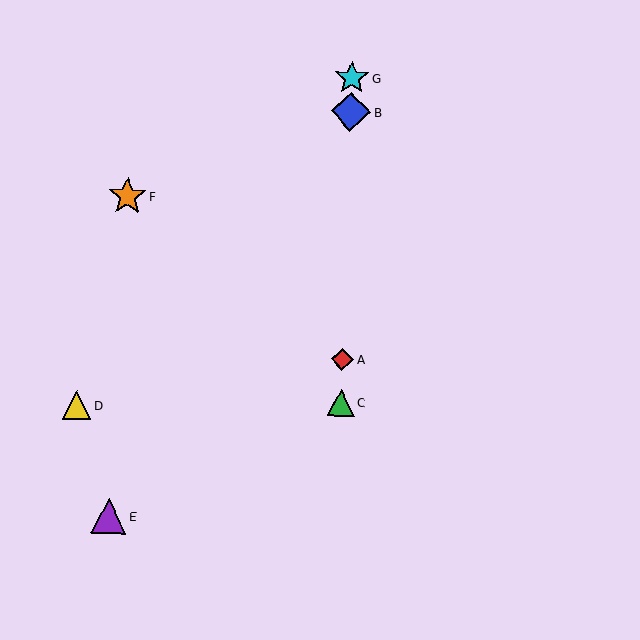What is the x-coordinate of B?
Object B is at x≈351.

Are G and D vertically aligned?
No, G is at x≈352 and D is at x≈77.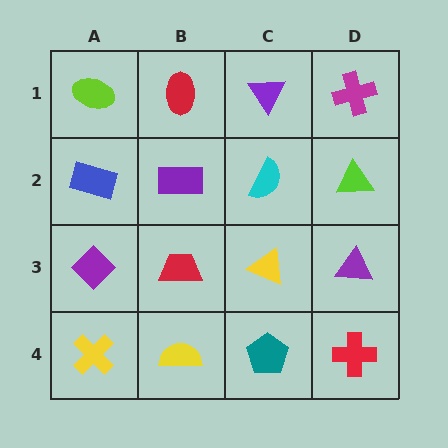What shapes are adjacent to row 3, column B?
A purple rectangle (row 2, column B), a yellow semicircle (row 4, column B), a purple diamond (row 3, column A), a yellow triangle (row 3, column C).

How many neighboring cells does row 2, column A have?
3.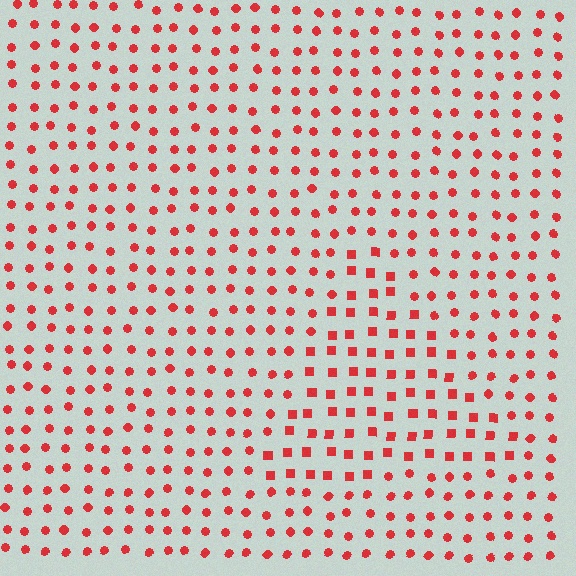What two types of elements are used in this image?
The image uses squares inside the triangle region and circles outside it.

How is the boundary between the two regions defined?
The boundary is defined by a change in element shape: squares inside vs. circles outside. All elements share the same color and spacing.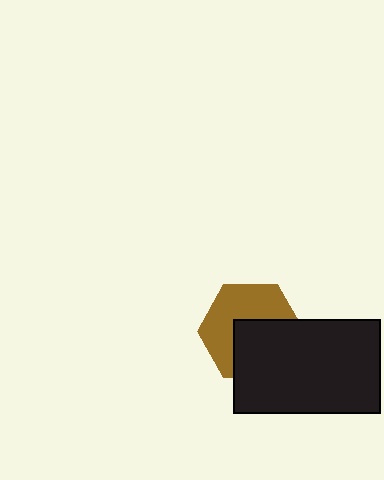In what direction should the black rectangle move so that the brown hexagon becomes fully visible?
The black rectangle should move toward the lower-right. That is the shortest direction to clear the overlap and leave the brown hexagon fully visible.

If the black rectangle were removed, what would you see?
You would see the complete brown hexagon.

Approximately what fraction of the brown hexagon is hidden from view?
Roughly 46% of the brown hexagon is hidden behind the black rectangle.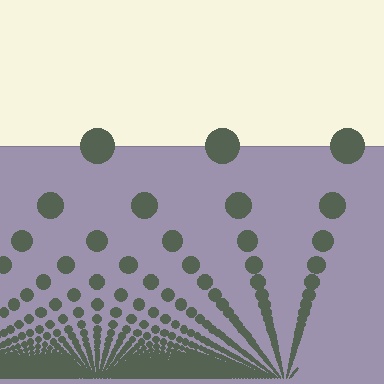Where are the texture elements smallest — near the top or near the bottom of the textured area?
Near the bottom.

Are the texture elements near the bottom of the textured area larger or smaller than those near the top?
Smaller. The gradient is inverted — elements near the bottom are smaller and denser.